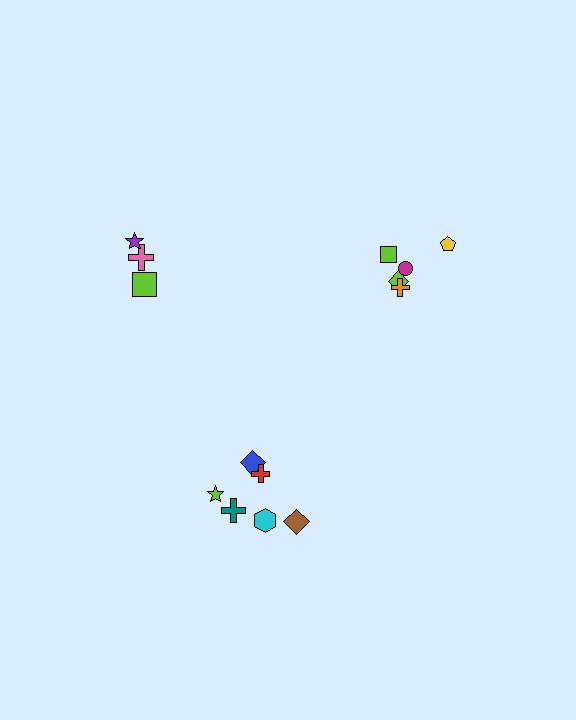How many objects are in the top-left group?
There are 3 objects.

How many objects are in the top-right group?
There are 5 objects.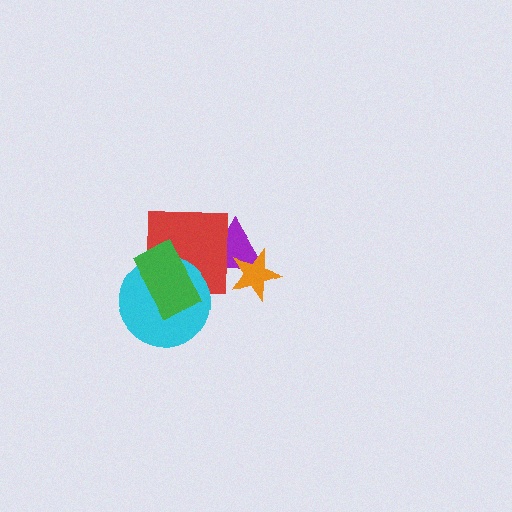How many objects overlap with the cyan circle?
2 objects overlap with the cyan circle.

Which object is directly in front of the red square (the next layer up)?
The cyan circle is directly in front of the red square.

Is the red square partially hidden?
Yes, it is partially covered by another shape.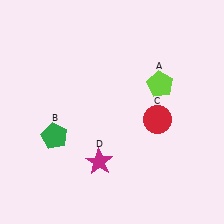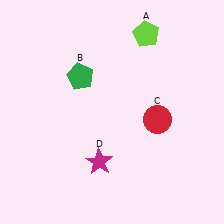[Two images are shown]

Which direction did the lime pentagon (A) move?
The lime pentagon (A) moved up.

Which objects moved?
The objects that moved are: the lime pentagon (A), the green pentagon (B).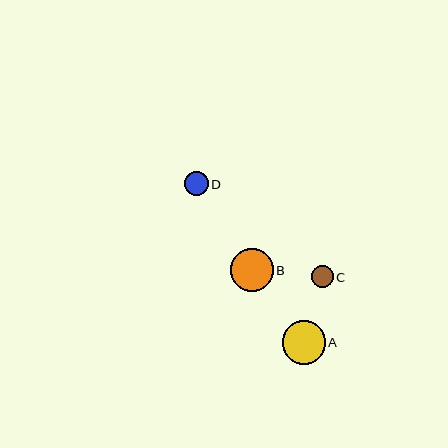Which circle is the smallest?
Circle C is the smallest with a size of approximately 22 pixels.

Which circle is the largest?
Circle A is the largest with a size of approximately 43 pixels.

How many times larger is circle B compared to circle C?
Circle B is approximately 2.0 times the size of circle C.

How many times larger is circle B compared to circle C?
Circle B is approximately 2.0 times the size of circle C.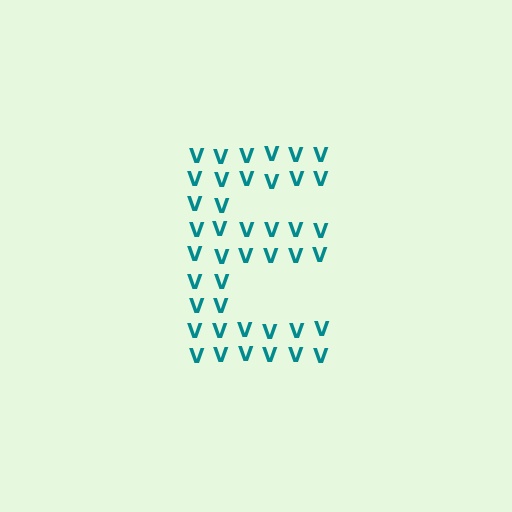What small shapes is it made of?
It is made of small letter V's.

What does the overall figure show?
The overall figure shows the letter E.